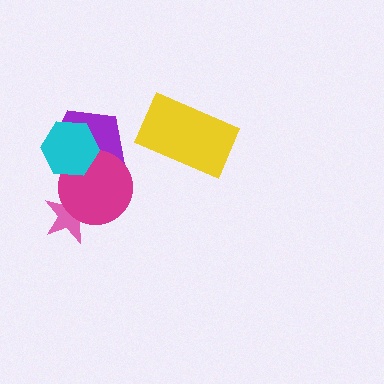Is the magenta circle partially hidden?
Yes, it is partially covered by another shape.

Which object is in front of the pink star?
The magenta circle is in front of the pink star.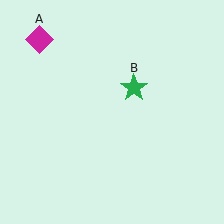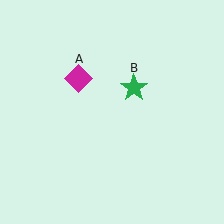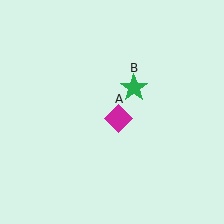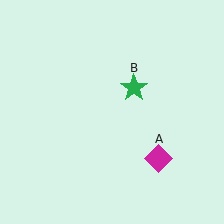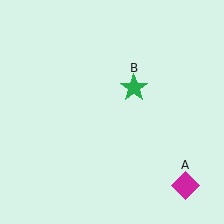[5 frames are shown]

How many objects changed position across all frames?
1 object changed position: magenta diamond (object A).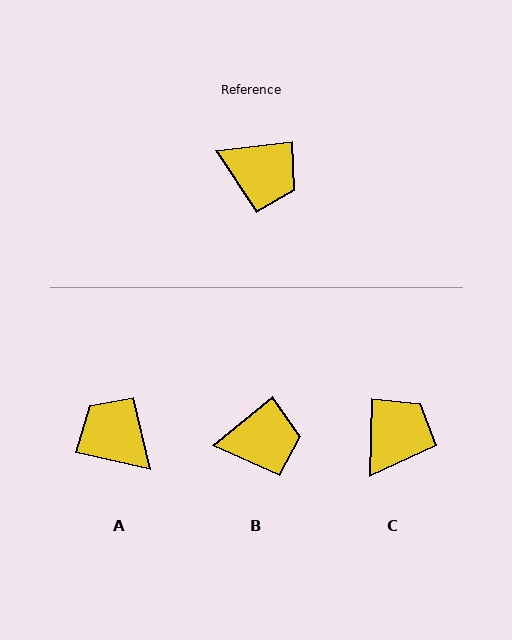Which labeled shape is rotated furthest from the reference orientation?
A, about 160 degrees away.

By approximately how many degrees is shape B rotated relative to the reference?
Approximately 32 degrees counter-clockwise.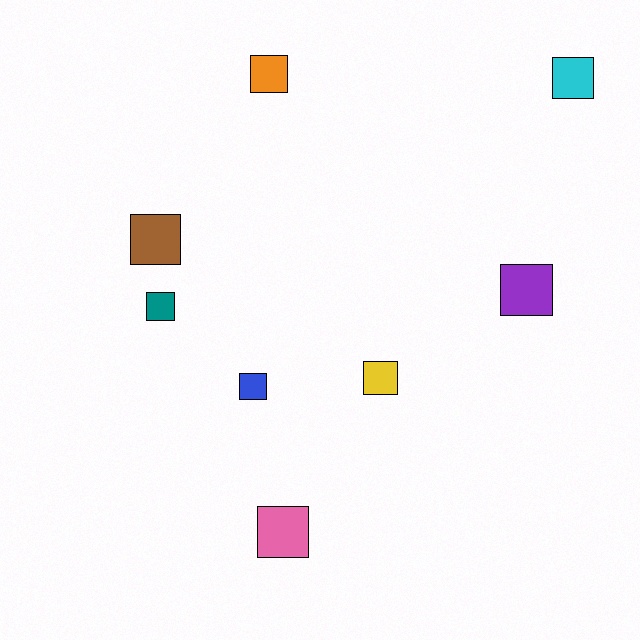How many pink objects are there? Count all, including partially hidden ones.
There is 1 pink object.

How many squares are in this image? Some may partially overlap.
There are 8 squares.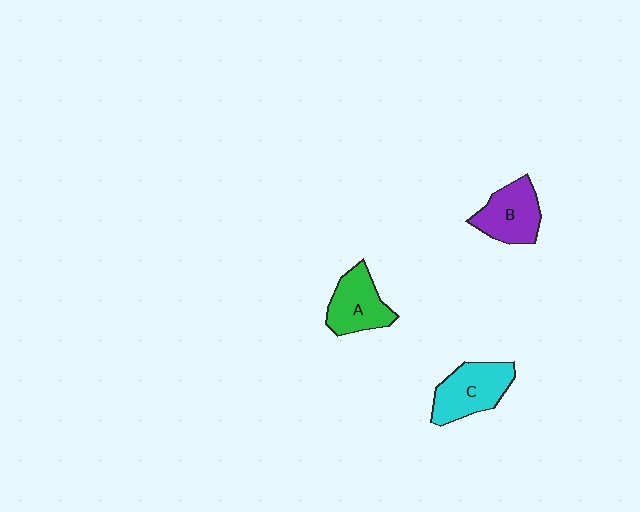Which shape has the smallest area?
Shape A (green).